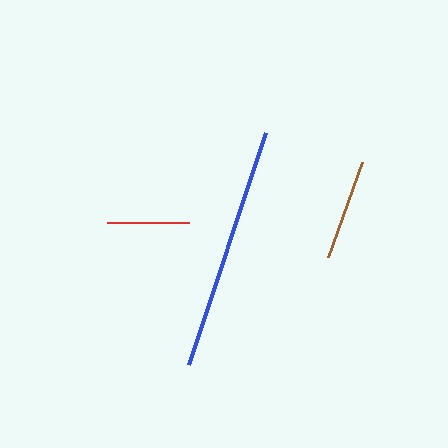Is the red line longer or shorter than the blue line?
The blue line is longer than the red line.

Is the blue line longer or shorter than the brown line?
The blue line is longer than the brown line.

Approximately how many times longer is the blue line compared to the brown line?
The blue line is approximately 2.4 times the length of the brown line.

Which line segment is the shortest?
The red line is the shortest at approximately 83 pixels.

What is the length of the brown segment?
The brown segment is approximately 100 pixels long.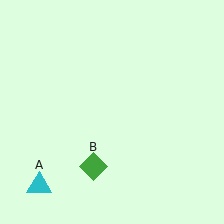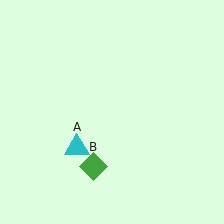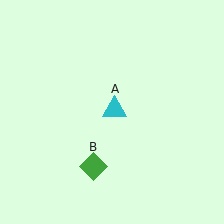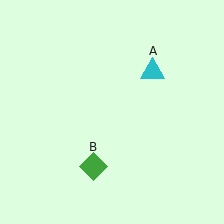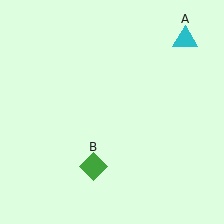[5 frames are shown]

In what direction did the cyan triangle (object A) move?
The cyan triangle (object A) moved up and to the right.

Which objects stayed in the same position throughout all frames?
Green diamond (object B) remained stationary.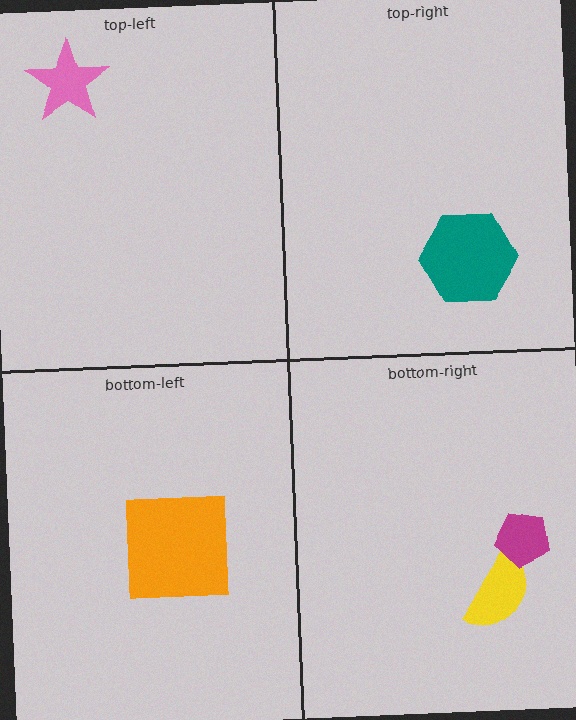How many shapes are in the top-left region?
1.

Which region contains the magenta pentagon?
The bottom-right region.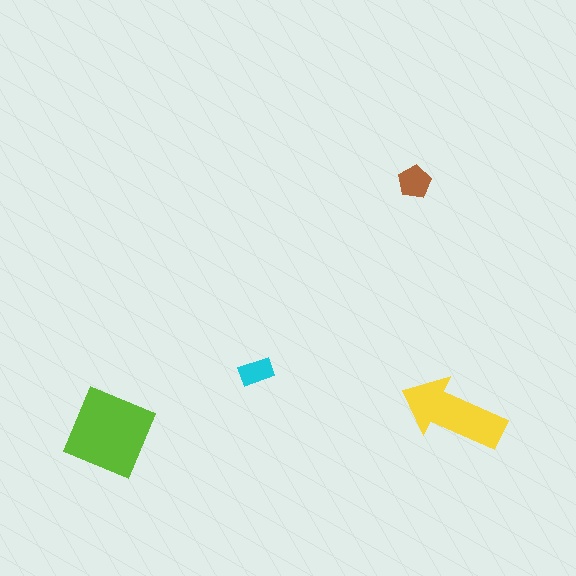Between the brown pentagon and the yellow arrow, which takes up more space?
The yellow arrow.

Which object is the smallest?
The cyan rectangle.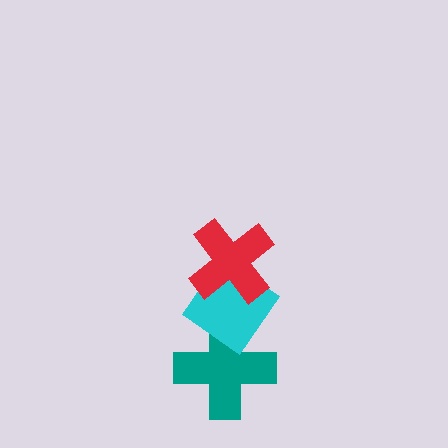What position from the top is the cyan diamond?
The cyan diamond is 2nd from the top.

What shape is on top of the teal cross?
The cyan diamond is on top of the teal cross.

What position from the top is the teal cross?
The teal cross is 3rd from the top.